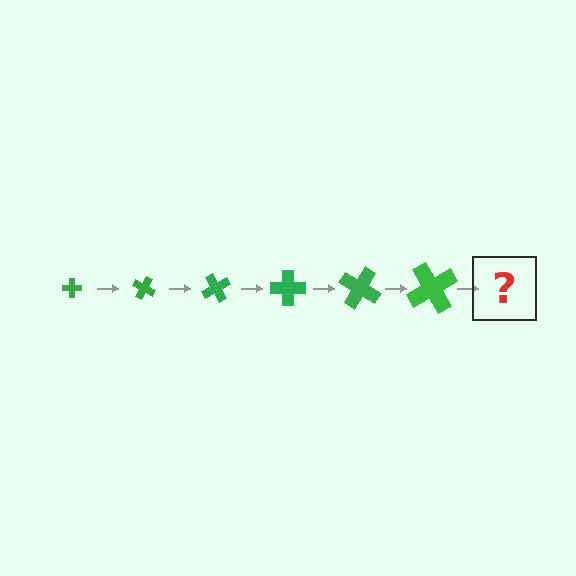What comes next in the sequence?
The next element should be a cross, larger than the previous one and rotated 180 degrees from the start.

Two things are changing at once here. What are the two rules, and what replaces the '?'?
The two rules are that the cross grows larger each step and it rotates 30 degrees each step. The '?' should be a cross, larger than the previous one and rotated 180 degrees from the start.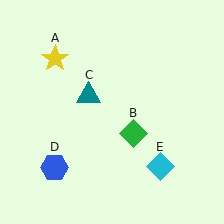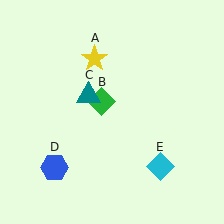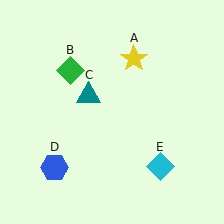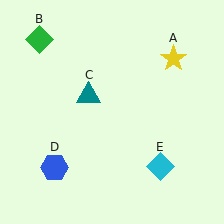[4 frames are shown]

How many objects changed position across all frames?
2 objects changed position: yellow star (object A), green diamond (object B).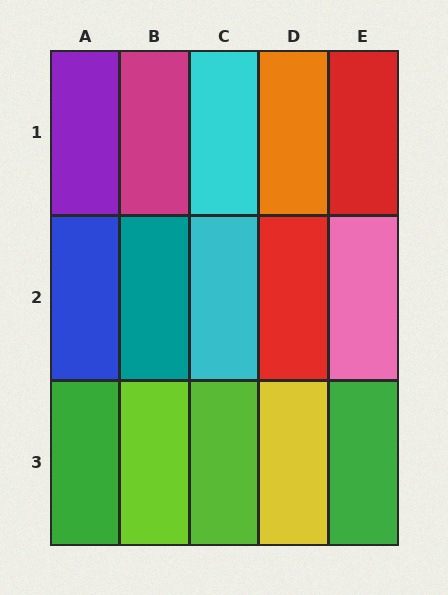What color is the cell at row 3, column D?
Yellow.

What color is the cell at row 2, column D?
Red.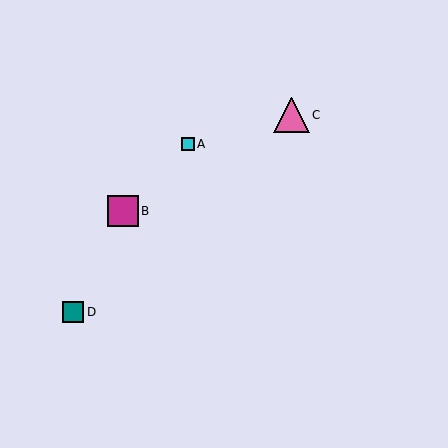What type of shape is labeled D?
Shape D is a teal square.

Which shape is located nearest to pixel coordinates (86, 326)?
The teal square (labeled D) at (73, 312) is nearest to that location.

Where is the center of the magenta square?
The center of the magenta square is at (123, 211).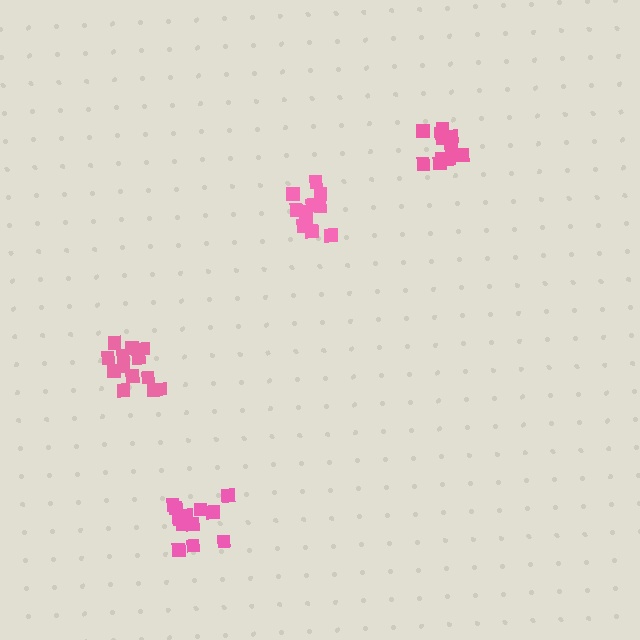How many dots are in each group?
Group 1: 11 dots, Group 2: 13 dots, Group 3: 12 dots, Group 4: 12 dots (48 total).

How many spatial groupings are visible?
There are 4 spatial groupings.